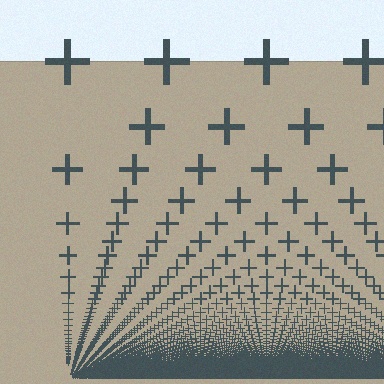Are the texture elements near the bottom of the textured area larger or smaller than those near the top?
Smaller. The gradient is inverted — elements near the bottom are smaller and denser.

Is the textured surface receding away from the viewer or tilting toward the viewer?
The surface appears to tilt toward the viewer. Texture elements get larger and sparser toward the top.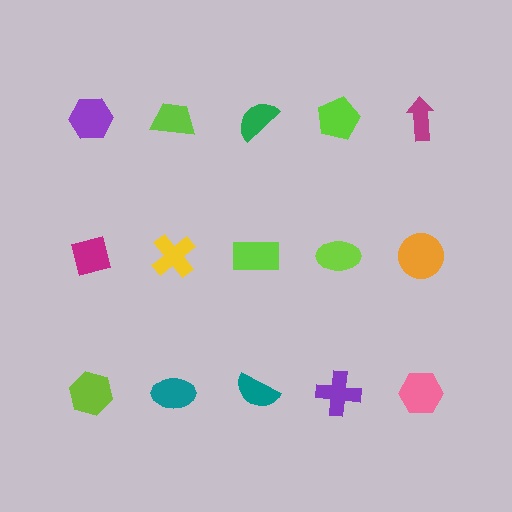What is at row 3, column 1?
A lime hexagon.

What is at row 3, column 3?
A teal semicircle.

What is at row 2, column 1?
A magenta square.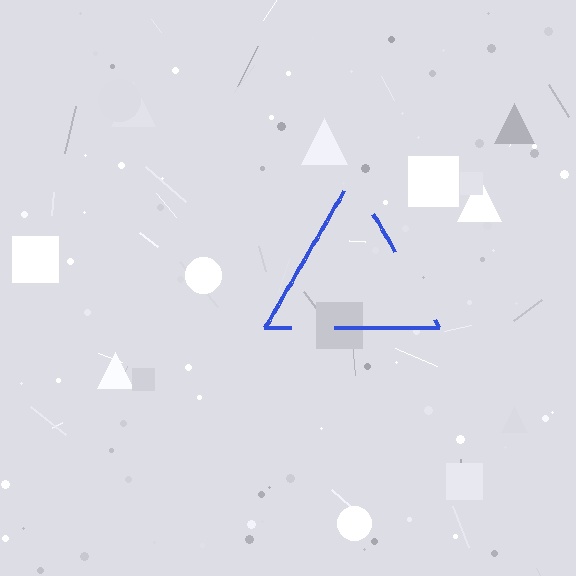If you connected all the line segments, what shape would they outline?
They would outline a triangle.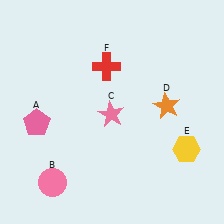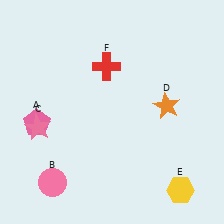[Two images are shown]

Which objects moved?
The objects that moved are: the pink star (C), the yellow hexagon (E).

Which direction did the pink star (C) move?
The pink star (C) moved left.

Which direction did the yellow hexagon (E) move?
The yellow hexagon (E) moved down.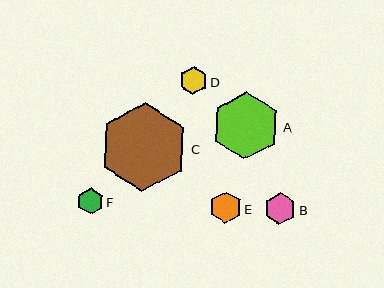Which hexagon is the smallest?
Hexagon F is the smallest with a size of approximately 26 pixels.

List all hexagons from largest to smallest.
From largest to smallest: C, A, E, B, D, F.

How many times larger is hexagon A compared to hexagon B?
Hexagon A is approximately 2.1 times the size of hexagon B.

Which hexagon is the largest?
Hexagon C is the largest with a size of approximately 88 pixels.